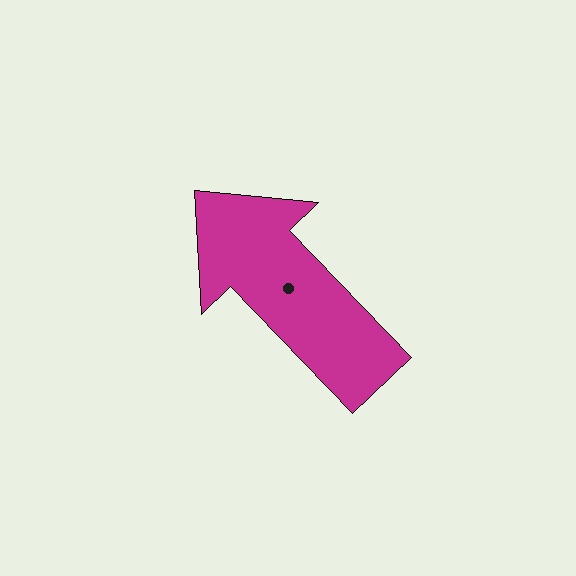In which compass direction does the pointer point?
Northwest.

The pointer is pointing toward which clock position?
Roughly 11 o'clock.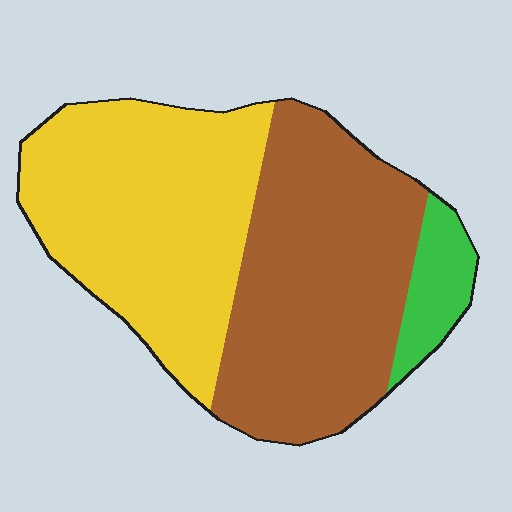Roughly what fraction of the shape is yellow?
Yellow takes up between a third and a half of the shape.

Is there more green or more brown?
Brown.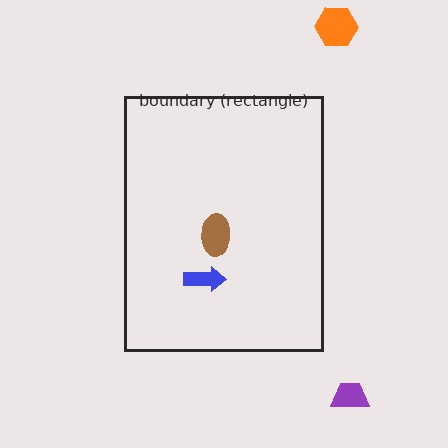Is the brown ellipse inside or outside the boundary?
Inside.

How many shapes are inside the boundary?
2 inside, 2 outside.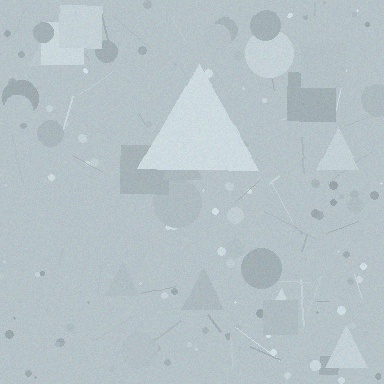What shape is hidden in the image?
A triangle is hidden in the image.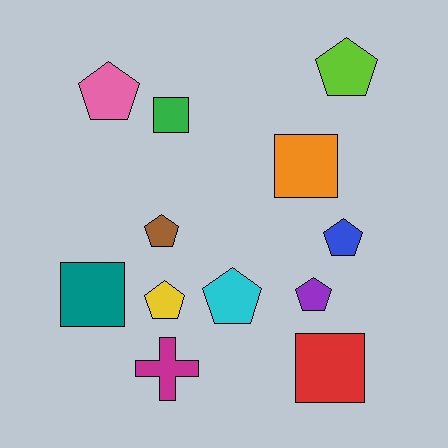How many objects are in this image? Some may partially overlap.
There are 12 objects.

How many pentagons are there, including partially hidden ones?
There are 7 pentagons.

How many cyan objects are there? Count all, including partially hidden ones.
There is 1 cyan object.